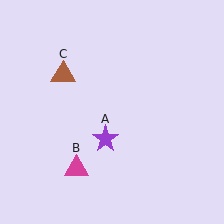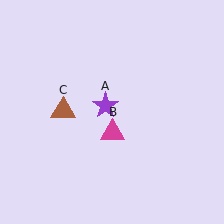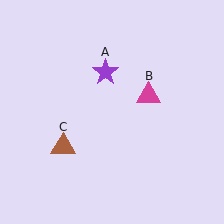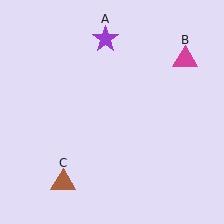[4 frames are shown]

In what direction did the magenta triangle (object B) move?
The magenta triangle (object B) moved up and to the right.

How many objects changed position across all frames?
3 objects changed position: purple star (object A), magenta triangle (object B), brown triangle (object C).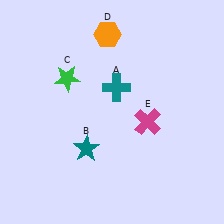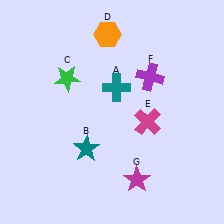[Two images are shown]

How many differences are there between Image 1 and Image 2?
There are 2 differences between the two images.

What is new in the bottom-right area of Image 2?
A magenta star (G) was added in the bottom-right area of Image 2.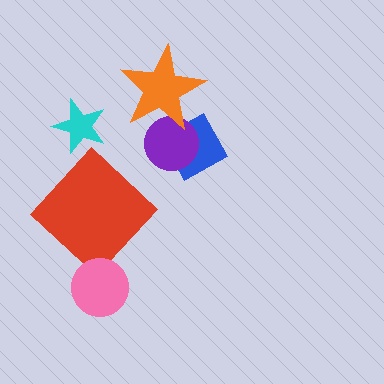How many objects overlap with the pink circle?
0 objects overlap with the pink circle.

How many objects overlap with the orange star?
2 objects overlap with the orange star.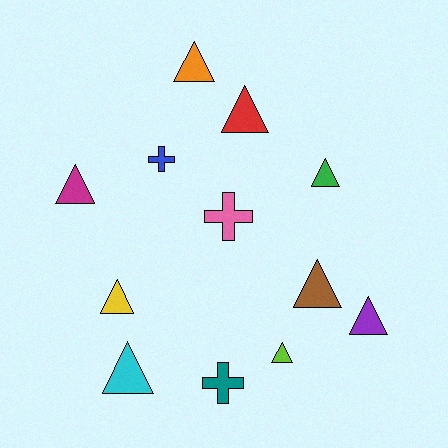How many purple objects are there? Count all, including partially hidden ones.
There is 1 purple object.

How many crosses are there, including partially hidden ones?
There are 3 crosses.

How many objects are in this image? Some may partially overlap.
There are 12 objects.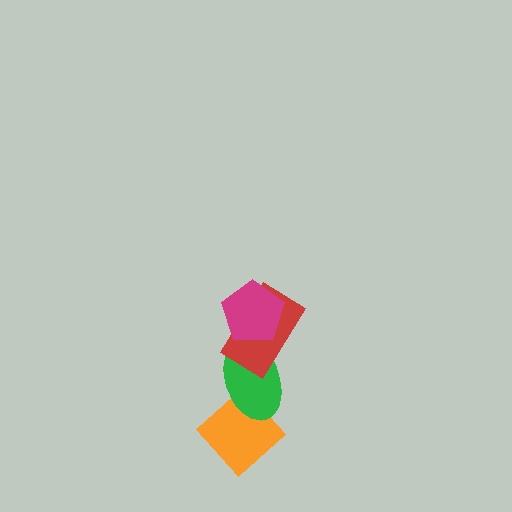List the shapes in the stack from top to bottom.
From top to bottom: the magenta pentagon, the red rectangle, the green ellipse, the orange diamond.